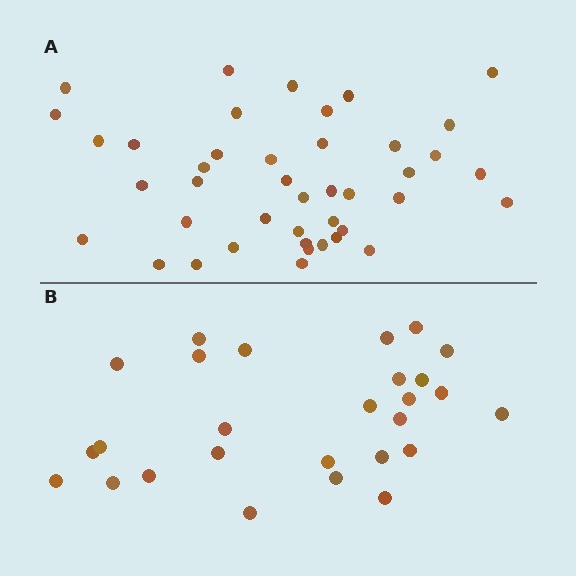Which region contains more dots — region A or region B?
Region A (the top region) has more dots.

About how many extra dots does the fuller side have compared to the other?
Region A has approximately 15 more dots than region B.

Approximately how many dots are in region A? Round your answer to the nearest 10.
About 40 dots. (The exact count is 42, which rounds to 40.)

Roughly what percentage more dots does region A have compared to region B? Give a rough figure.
About 55% more.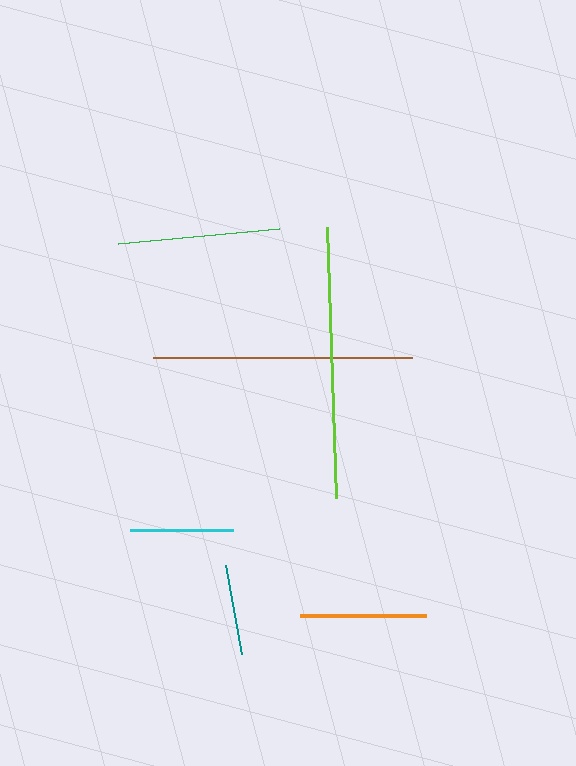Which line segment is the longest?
The lime line is the longest at approximately 271 pixels.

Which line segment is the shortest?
The teal line is the shortest at approximately 90 pixels.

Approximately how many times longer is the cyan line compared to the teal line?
The cyan line is approximately 1.1 times the length of the teal line.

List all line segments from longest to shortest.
From longest to shortest: lime, brown, green, orange, cyan, teal.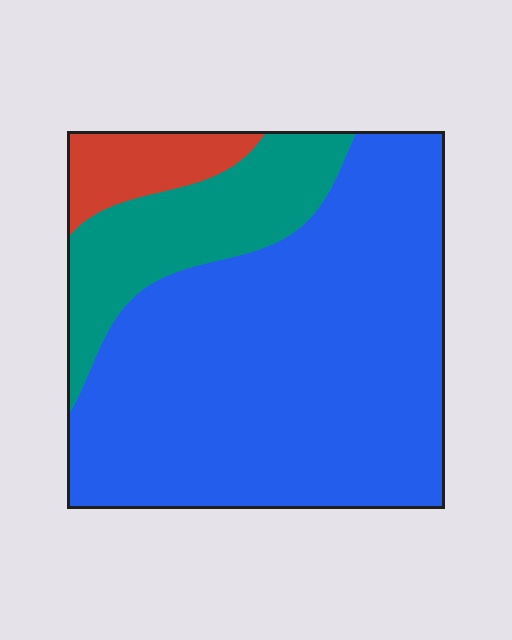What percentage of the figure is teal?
Teal covers 20% of the figure.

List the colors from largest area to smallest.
From largest to smallest: blue, teal, red.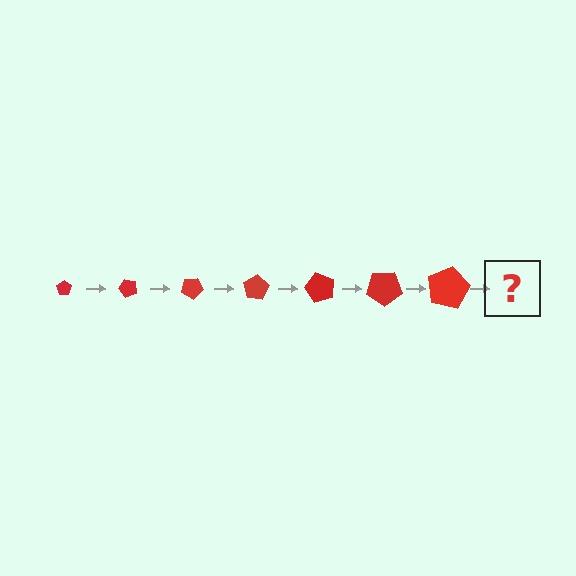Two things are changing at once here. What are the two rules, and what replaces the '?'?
The two rules are that the pentagon grows larger each step and it rotates 50 degrees each step. The '?' should be a pentagon, larger than the previous one and rotated 350 degrees from the start.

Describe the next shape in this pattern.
It should be a pentagon, larger than the previous one and rotated 350 degrees from the start.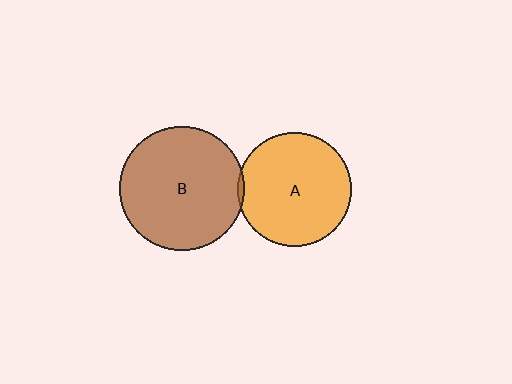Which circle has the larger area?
Circle B (brown).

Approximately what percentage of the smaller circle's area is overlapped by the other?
Approximately 5%.